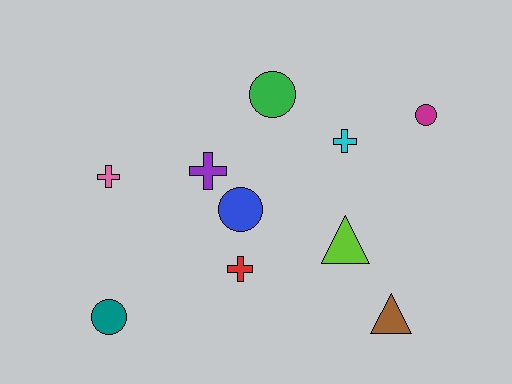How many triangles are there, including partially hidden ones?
There are 2 triangles.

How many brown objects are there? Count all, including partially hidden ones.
There is 1 brown object.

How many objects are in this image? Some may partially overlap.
There are 10 objects.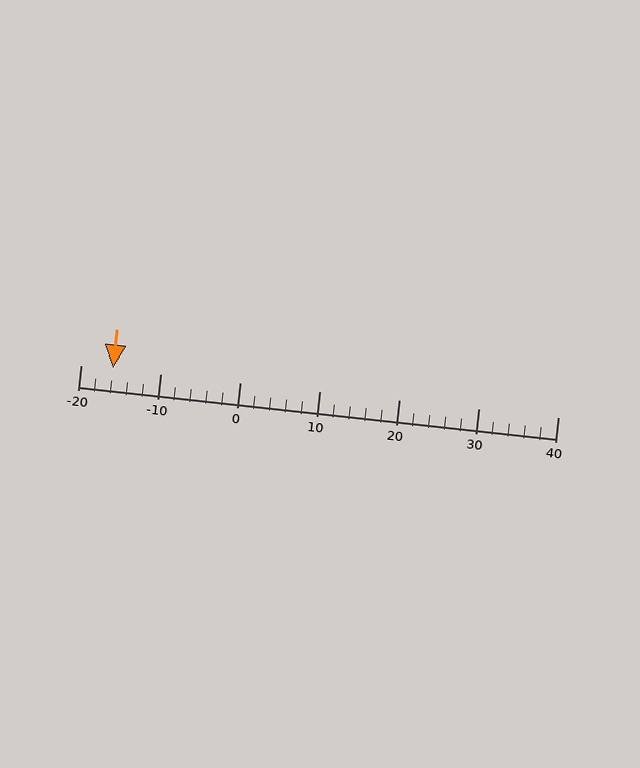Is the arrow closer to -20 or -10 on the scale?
The arrow is closer to -20.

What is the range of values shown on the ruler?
The ruler shows values from -20 to 40.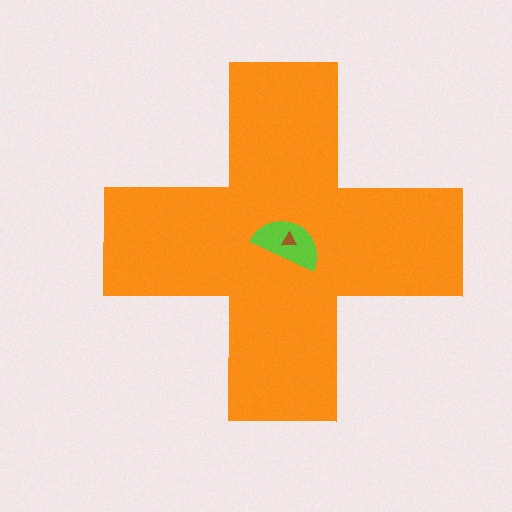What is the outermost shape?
The orange cross.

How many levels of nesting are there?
3.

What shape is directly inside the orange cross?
The lime semicircle.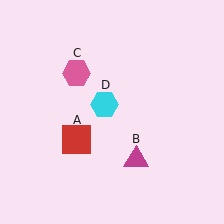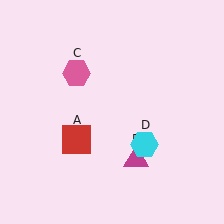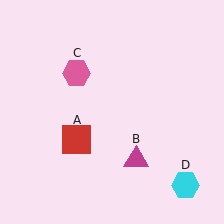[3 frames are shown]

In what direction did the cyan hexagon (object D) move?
The cyan hexagon (object D) moved down and to the right.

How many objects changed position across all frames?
1 object changed position: cyan hexagon (object D).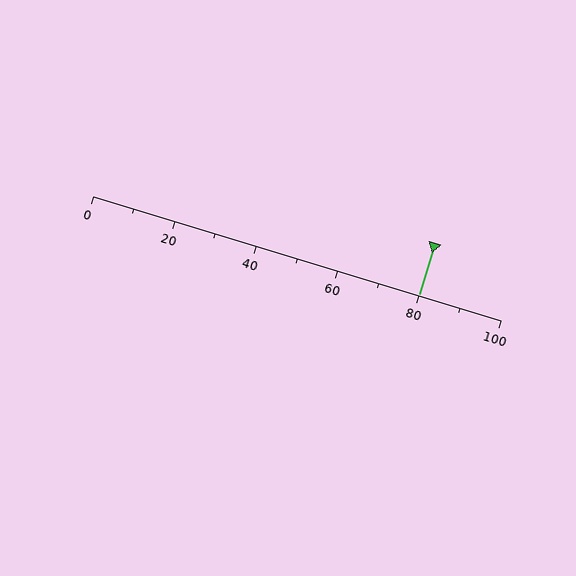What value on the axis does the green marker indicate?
The marker indicates approximately 80.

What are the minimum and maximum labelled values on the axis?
The axis runs from 0 to 100.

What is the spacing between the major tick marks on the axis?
The major ticks are spaced 20 apart.